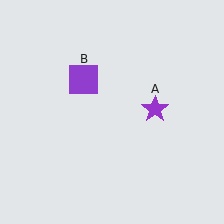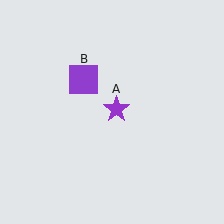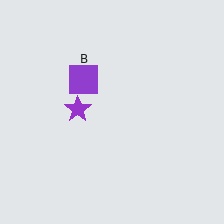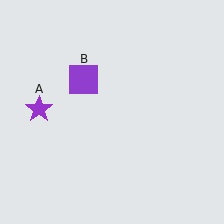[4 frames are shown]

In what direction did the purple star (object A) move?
The purple star (object A) moved left.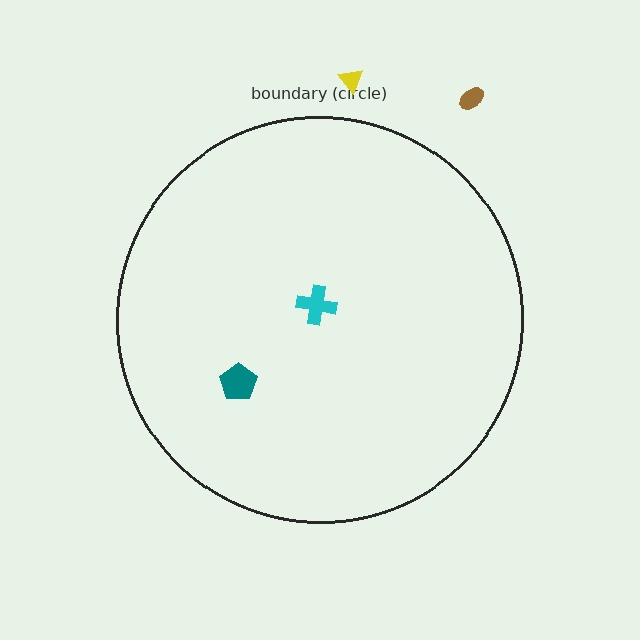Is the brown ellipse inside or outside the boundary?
Outside.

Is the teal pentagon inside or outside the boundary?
Inside.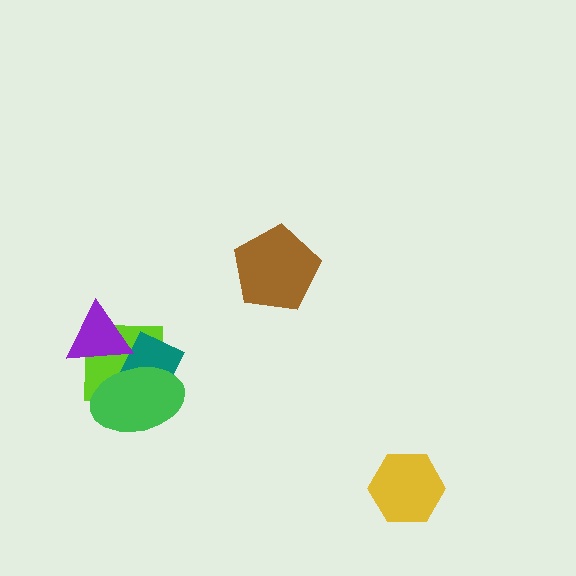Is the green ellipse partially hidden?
Yes, it is partially covered by another shape.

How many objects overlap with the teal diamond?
3 objects overlap with the teal diamond.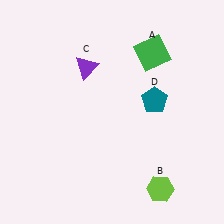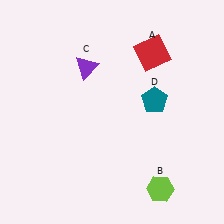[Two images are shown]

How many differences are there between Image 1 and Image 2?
There is 1 difference between the two images.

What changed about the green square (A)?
In Image 1, A is green. In Image 2, it changed to red.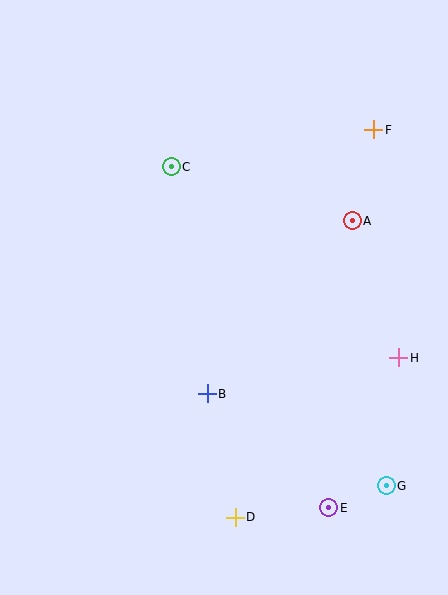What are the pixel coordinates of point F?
Point F is at (374, 130).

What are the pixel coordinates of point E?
Point E is at (329, 508).